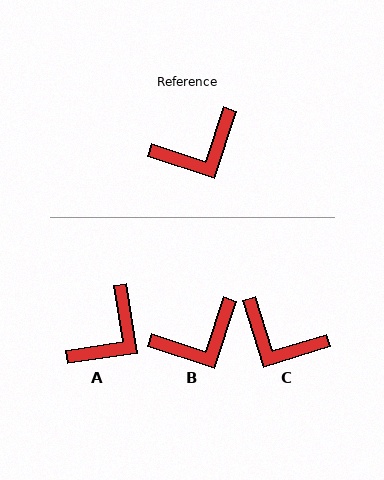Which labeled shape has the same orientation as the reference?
B.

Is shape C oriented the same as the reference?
No, it is off by about 55 degrees.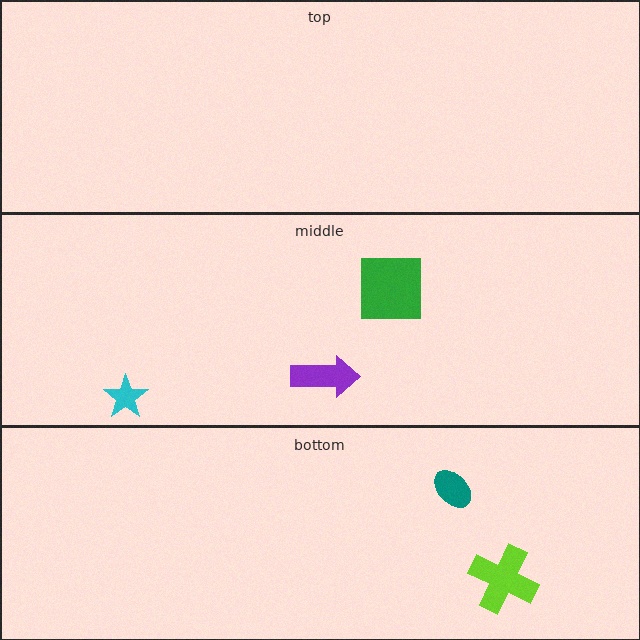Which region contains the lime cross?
The bottom region.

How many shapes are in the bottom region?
2.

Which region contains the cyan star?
The middle region.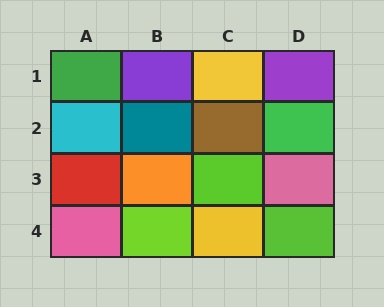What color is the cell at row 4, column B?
Lime.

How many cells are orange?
1 cell is orange.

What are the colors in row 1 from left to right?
Green, purple, yellow, purple.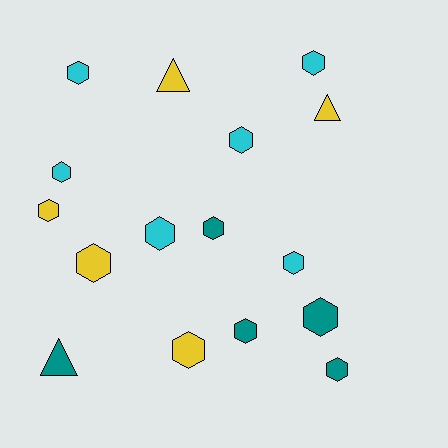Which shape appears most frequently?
Hexagon, with 13 objects.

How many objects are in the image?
There are 16 objects.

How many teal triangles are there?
There is 1 teal triangle.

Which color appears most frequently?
Cyan, with 6 objects.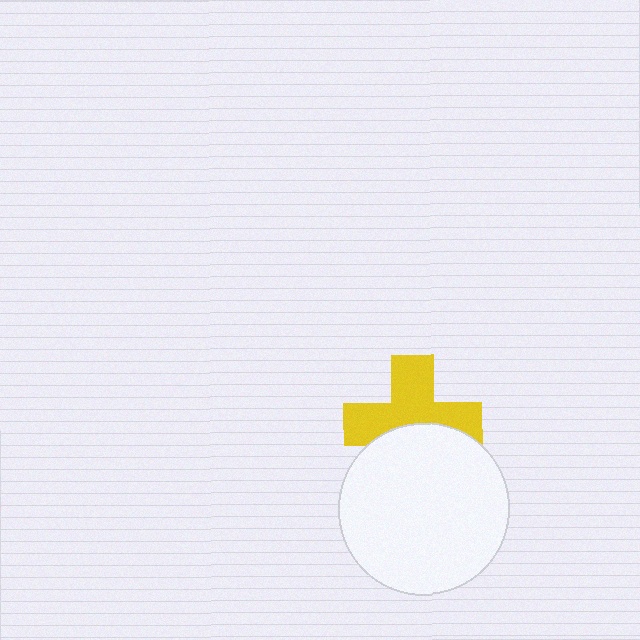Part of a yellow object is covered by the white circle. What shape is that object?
It is a cross.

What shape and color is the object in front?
The object in front is a white circle.